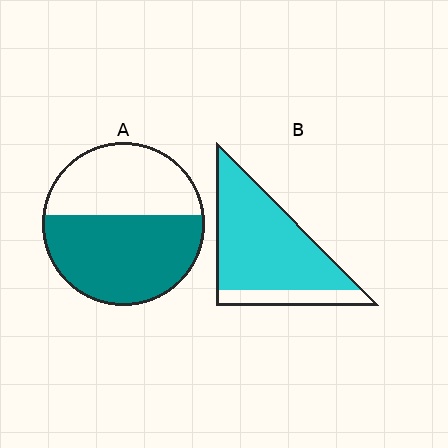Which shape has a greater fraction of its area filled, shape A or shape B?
Shape B.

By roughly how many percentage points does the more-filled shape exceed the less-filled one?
By roughly 25 percentage points (B over A).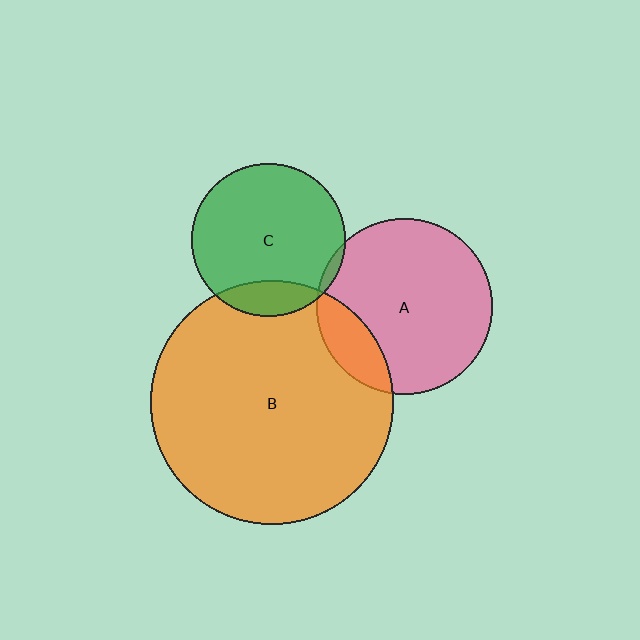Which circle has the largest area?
Circle B (orange).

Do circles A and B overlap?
Yes.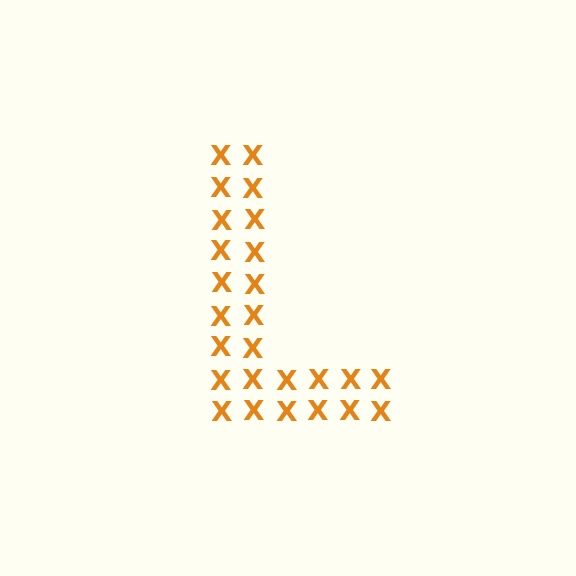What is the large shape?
The large shape is the letter L.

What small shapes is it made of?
It is made of small letter X's.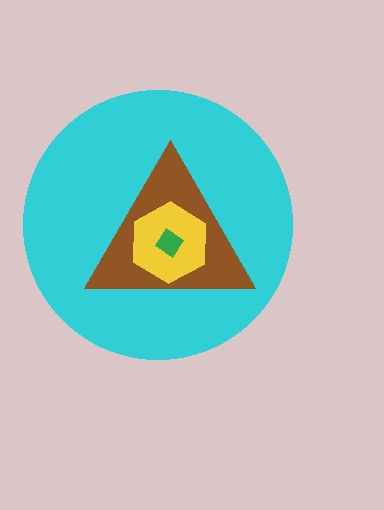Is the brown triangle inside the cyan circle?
Yes.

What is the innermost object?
The green diamond.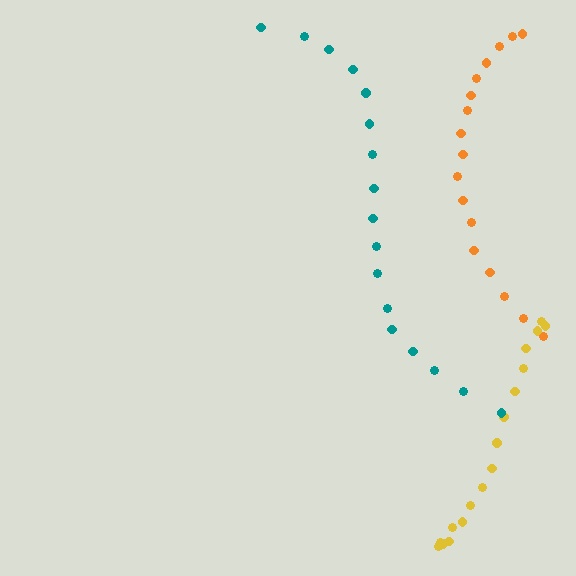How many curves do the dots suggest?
There are 3 distinct paths.